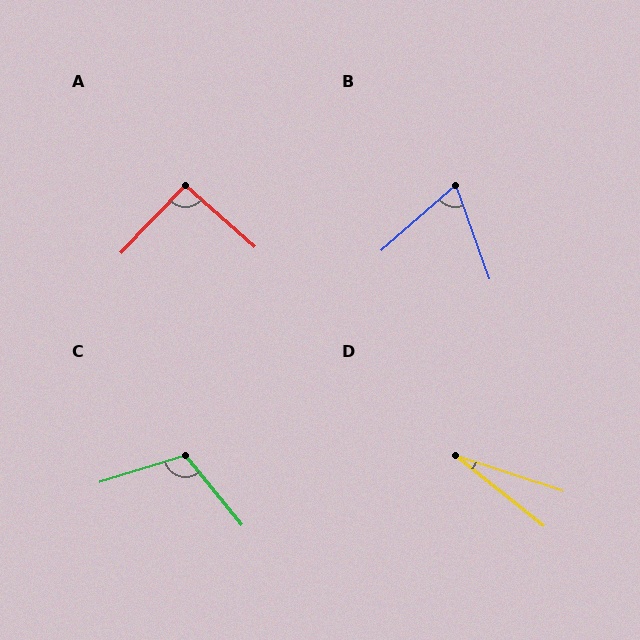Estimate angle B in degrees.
Approximately 68 degrees.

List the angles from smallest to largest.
D (21°), B (68°), A (92°), C (112°).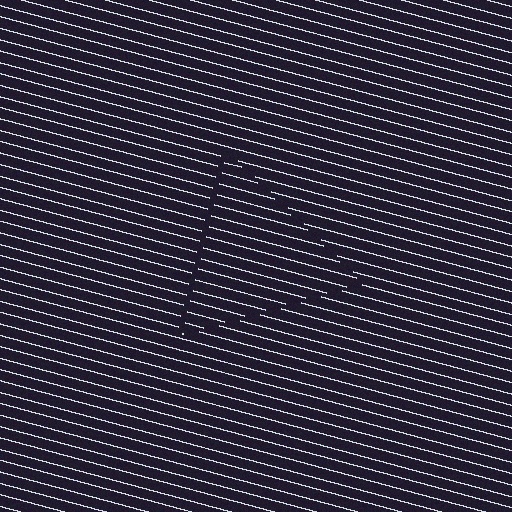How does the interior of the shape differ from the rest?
The interior of the shape contains the same grating, shifted by half a period — the contour is defined by the phase discontinuity where line-ends from the inner and outer gratings abut.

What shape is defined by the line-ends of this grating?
An illusory triangle. The interior of the shape contains the same grating, shifted by half a period — the contour is defined by the phase discontinuity where line-ends from the inner and outer gratings abut.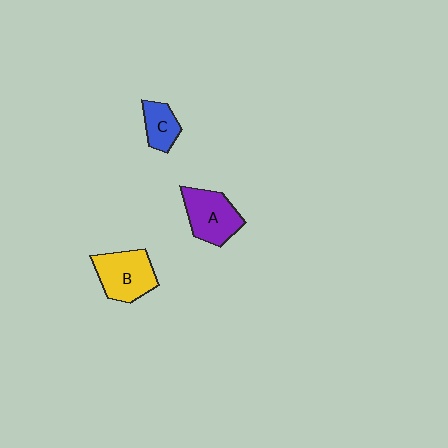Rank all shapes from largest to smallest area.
From largest to smallest: B (yellow), A (purple), C (blue).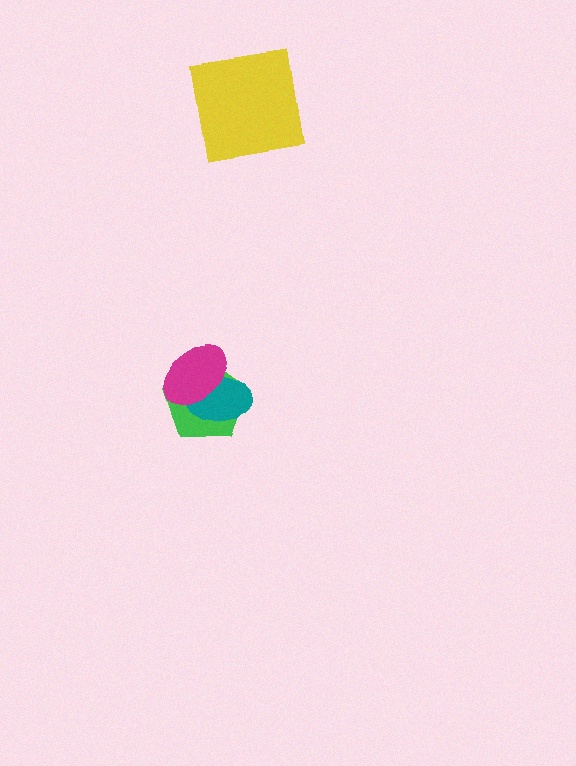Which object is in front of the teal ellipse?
The magenta ellipse is in front of the teal ellipse.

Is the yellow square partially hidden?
No, no other shape covers it.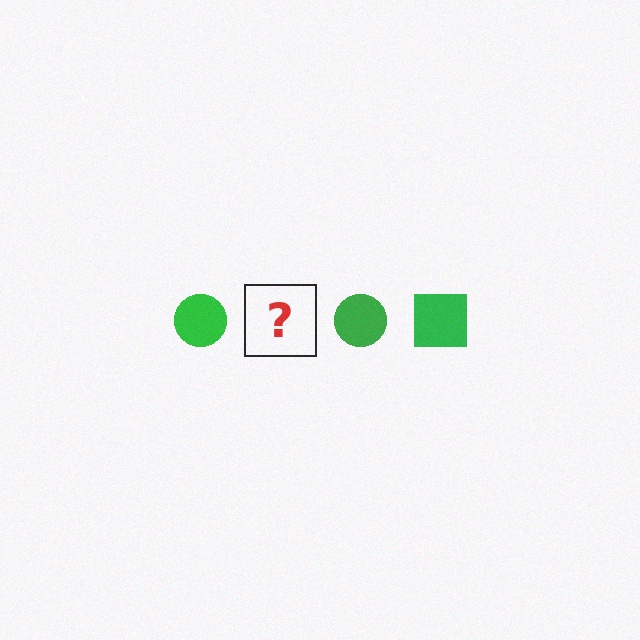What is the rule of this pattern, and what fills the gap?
The rule is that the pattern cycles through circle, square shapes in green. The gap should be filled with a green square.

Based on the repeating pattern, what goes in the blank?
The blank should be a green square.